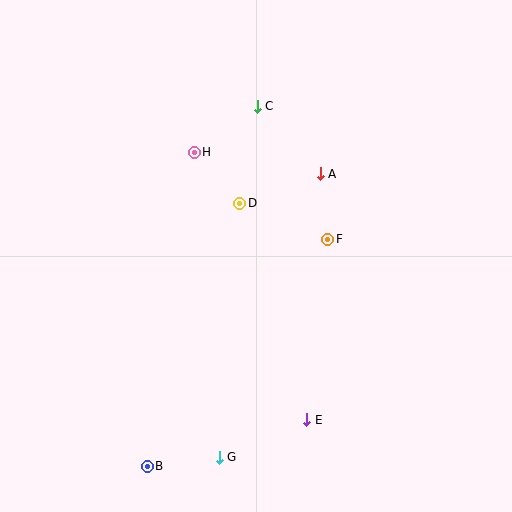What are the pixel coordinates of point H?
Point H is at (194, 152).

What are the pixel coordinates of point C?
Point C is at (257, 106).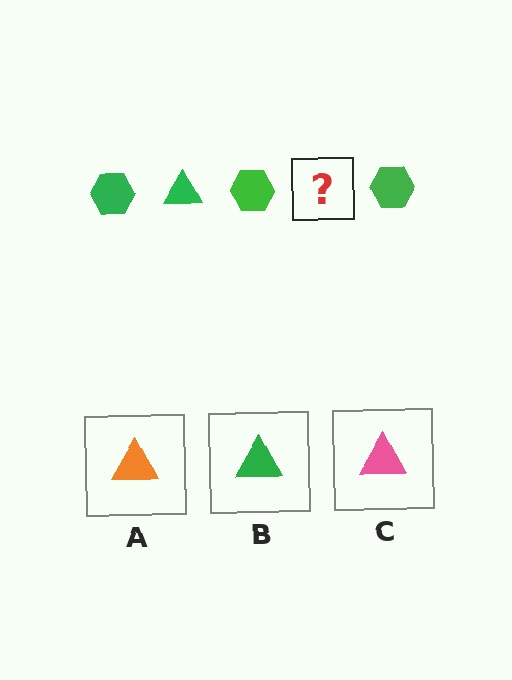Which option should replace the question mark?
Option B.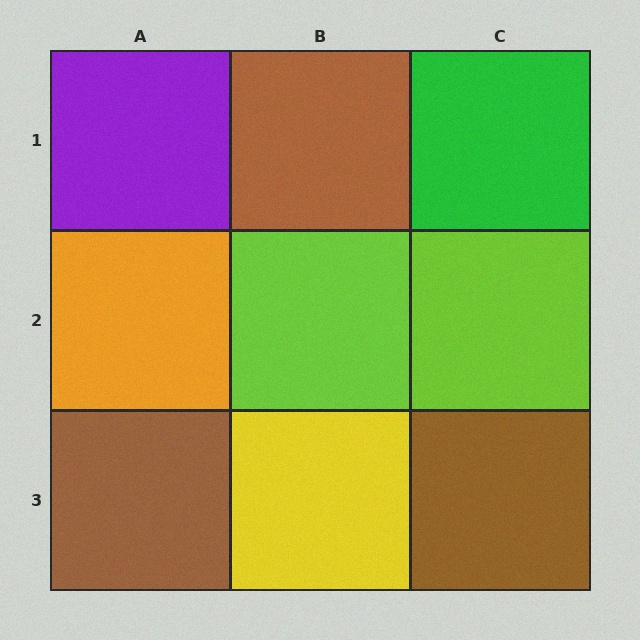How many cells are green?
1 cell is green.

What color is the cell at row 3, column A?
Brown.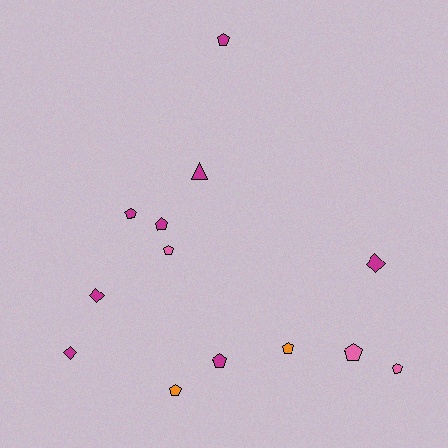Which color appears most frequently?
Magenta, with 8 objects.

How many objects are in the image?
There are 13 objects.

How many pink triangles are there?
There are no pink triangles.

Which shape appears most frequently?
Pentagon, with 9 objects.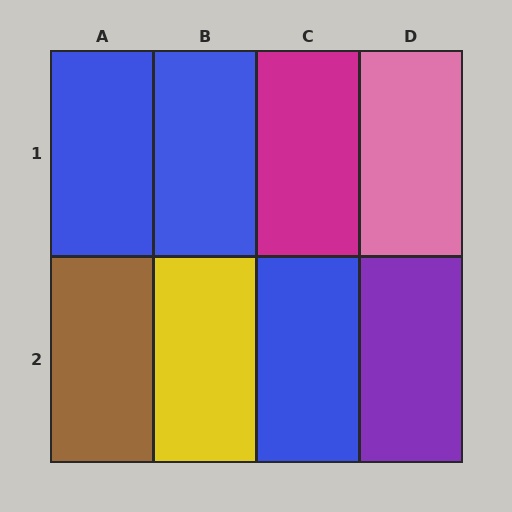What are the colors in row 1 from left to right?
Blue, blue, magenta, pink.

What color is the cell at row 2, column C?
Blue.